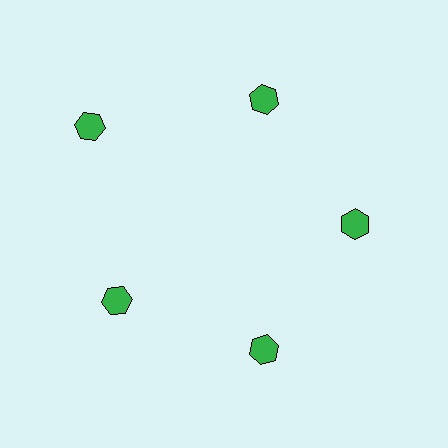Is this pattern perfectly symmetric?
No. The 5 green hexagons are arranged in a ring, but one element near the 10 o'clock position is pushed outward from the center, breaking the 5-fold rotational symmetry.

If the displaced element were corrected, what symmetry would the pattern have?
It would have 5-fold rotational symmetry — the pattern would map onto itself every 72 degrees.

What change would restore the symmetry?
The symmetry would be restored by moving it inward, back onto the ring so that all 5 hexagons sit at equal angles and equal distance from the center.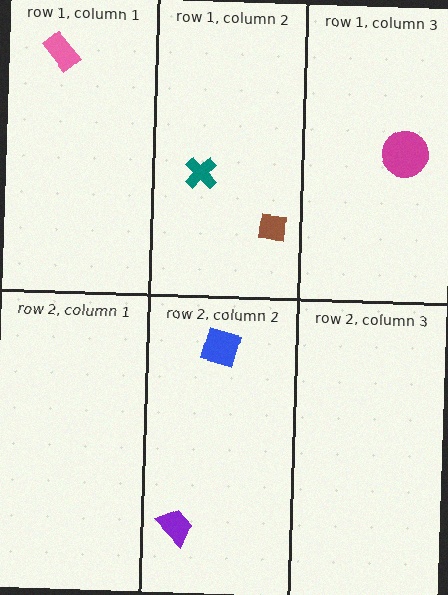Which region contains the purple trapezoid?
The row 2, column 2 region.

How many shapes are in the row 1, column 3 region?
1.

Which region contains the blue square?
The row 2, column 2 region.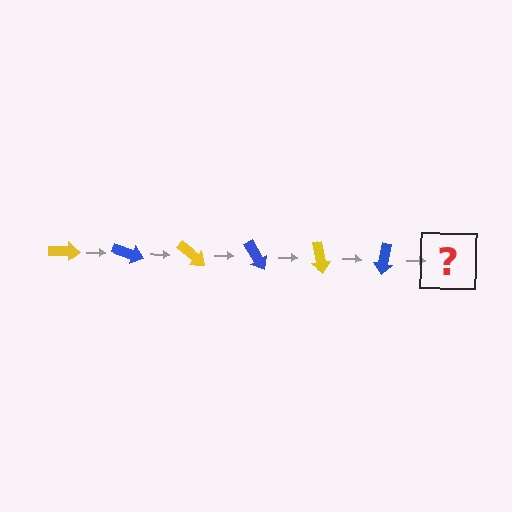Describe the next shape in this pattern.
It should be a yellow arrow, rotated 120 degrees from the start.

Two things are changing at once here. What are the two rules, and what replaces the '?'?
The two rules are that it rotates 20 degrees each step and the color cycles through yellow and blue. The '?' should be a yellow arrow, rotated 120 degrees from the start.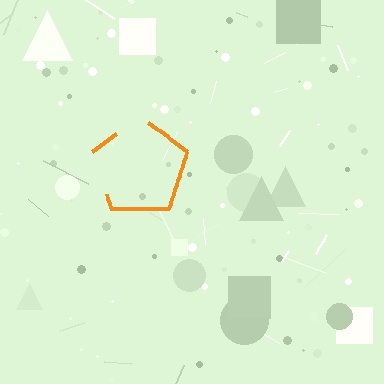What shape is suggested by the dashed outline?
The dashed outline suggests a pentagon.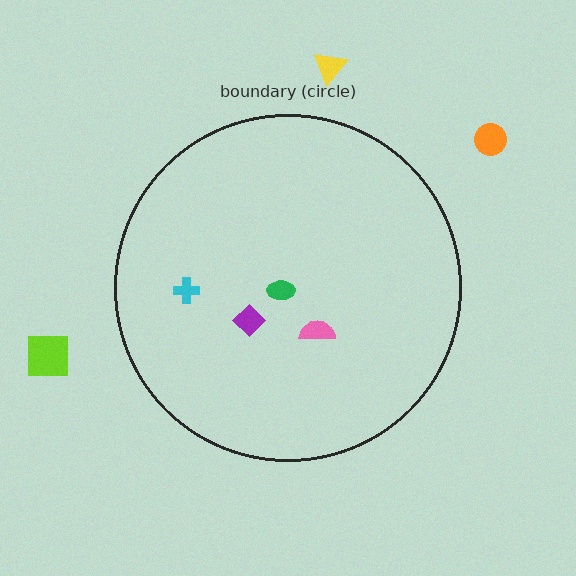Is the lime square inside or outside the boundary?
Outside.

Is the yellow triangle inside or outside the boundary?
Outside.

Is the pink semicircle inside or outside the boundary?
Inside.